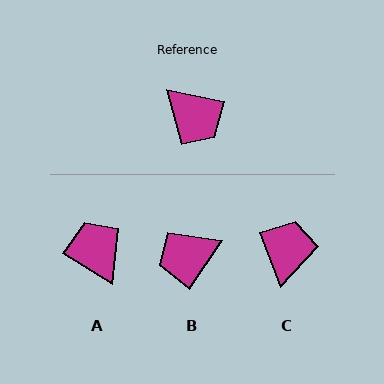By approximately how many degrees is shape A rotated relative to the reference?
Approximately 159 degrees counter-clockwise.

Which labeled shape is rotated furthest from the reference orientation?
A, about 159 degrees away.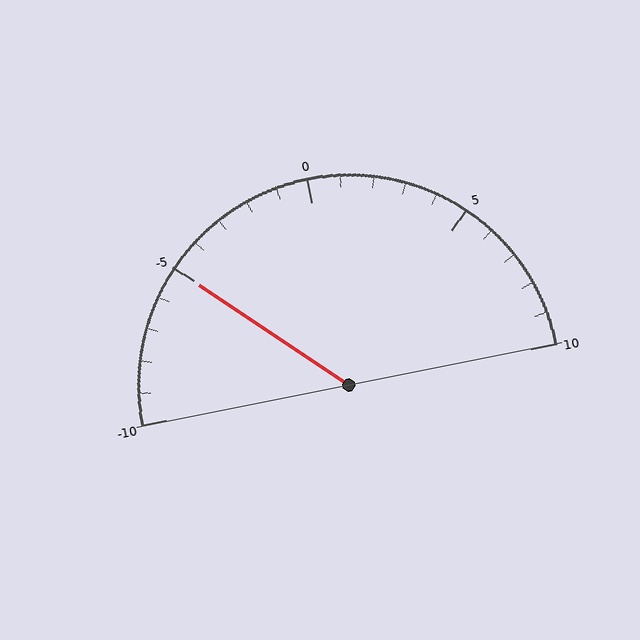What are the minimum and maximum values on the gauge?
The gauge ranges from -10 to 10.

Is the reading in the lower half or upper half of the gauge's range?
The reading is in the lower half of the range (-10 to 10).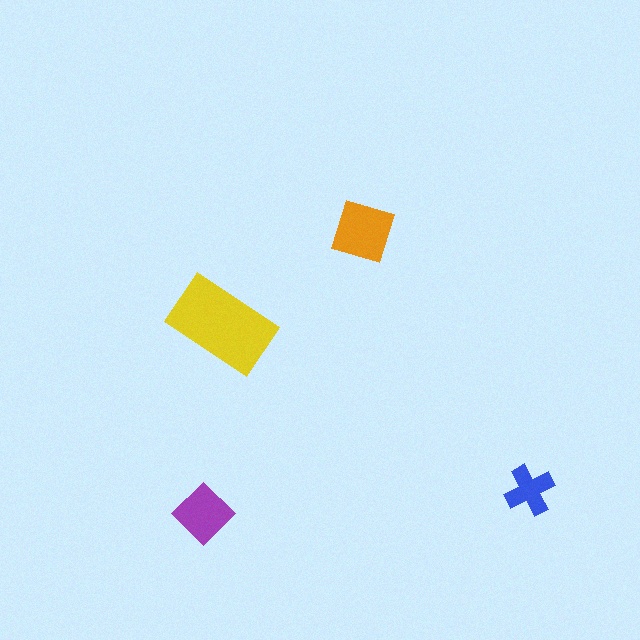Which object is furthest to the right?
The blue cross is rightmost.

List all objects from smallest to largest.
The blue cross, the purple diamond, the orange square, the yellow rectangle.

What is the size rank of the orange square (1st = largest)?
2nd.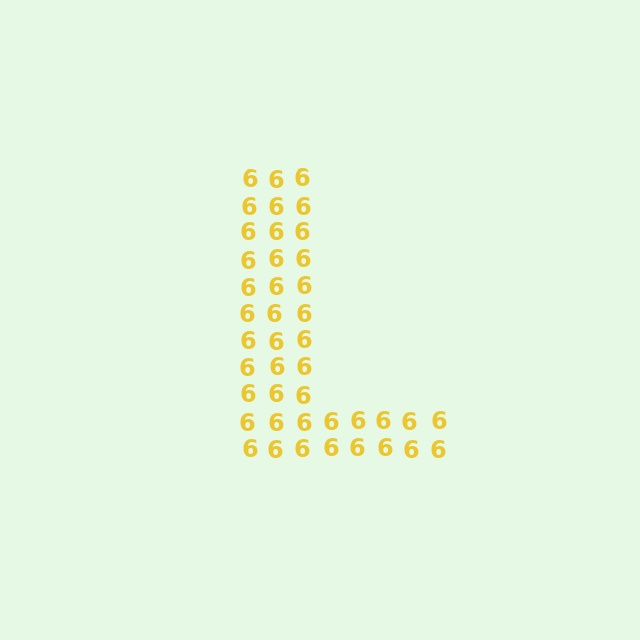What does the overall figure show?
The overall figure shows the letter L.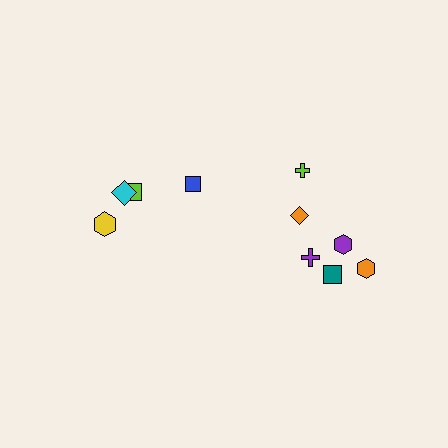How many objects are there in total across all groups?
There are 10 objects.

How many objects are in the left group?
There are 4 objects.